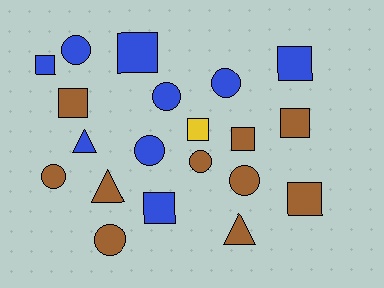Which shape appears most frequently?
Square, with 9 objects.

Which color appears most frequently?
Brown, with 10 objects.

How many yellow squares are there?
There is 1 yellow square.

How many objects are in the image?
There are 20 objects.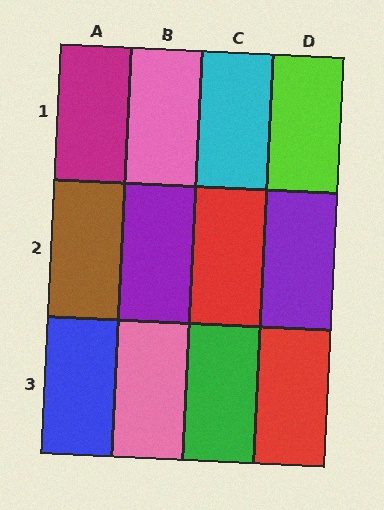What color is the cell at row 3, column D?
Red.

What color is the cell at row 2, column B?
Purple.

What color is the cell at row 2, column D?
Purple.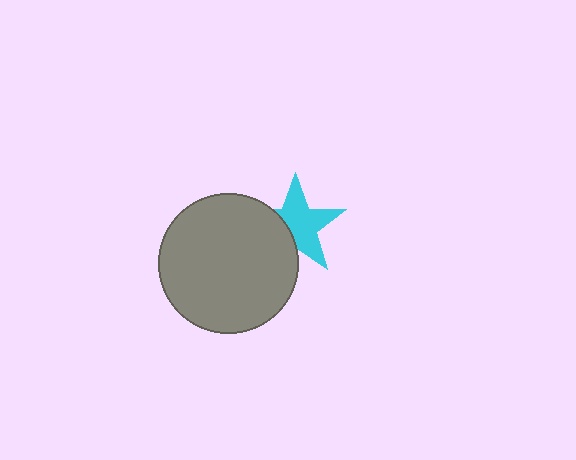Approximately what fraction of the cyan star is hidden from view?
Roughly 34% of the cyan star is hidden behind the gray circle.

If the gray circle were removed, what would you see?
You would see the complete cyan star.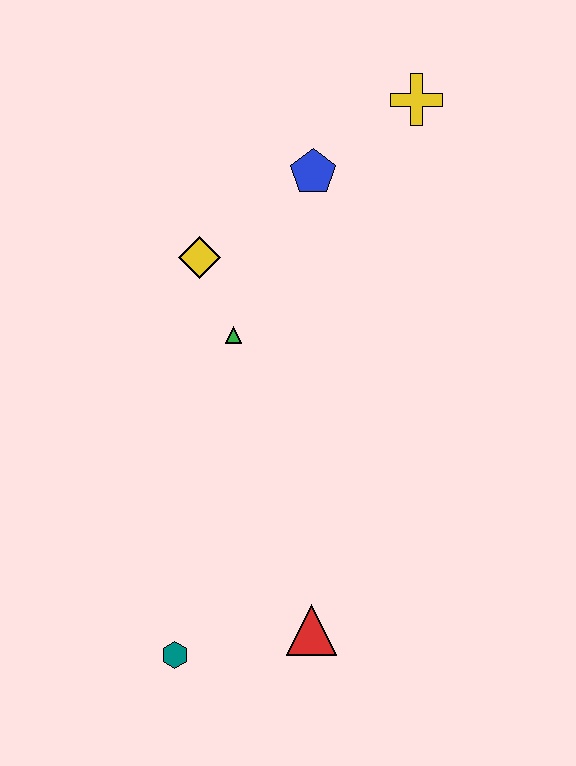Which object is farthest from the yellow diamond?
The teal hexagon is farthest from the yellow diamond.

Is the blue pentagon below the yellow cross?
Yes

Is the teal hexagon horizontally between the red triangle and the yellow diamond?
No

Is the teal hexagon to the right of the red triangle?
No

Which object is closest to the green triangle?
The yellow diamond is closest to the green triangle.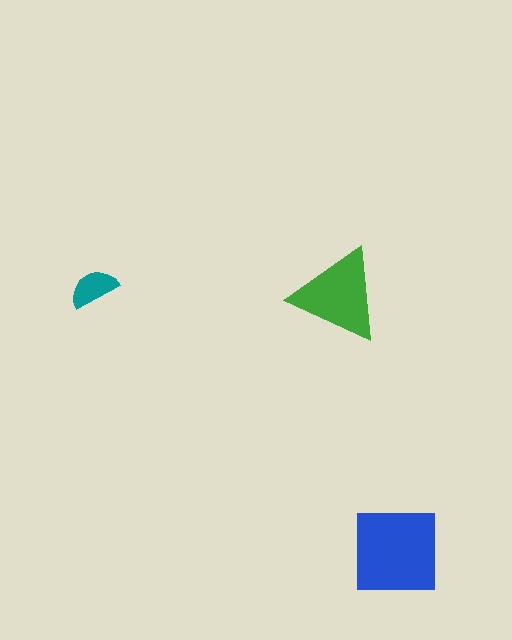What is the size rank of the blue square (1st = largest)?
1st.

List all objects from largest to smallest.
The blue square, the green triangle, the teal semicircle.